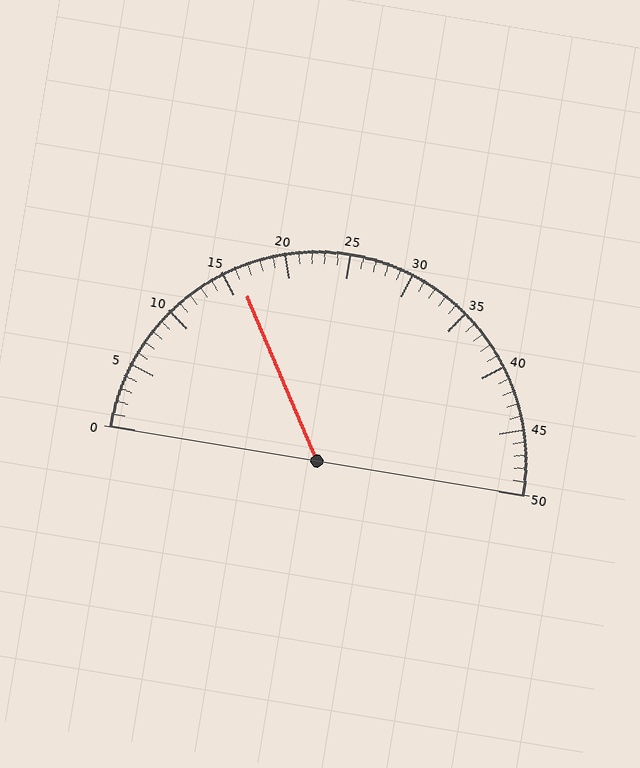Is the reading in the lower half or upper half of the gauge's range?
The reading is in the lower half of the range (0 to 50).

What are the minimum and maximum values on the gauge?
The gauge ranges from 0 to 50.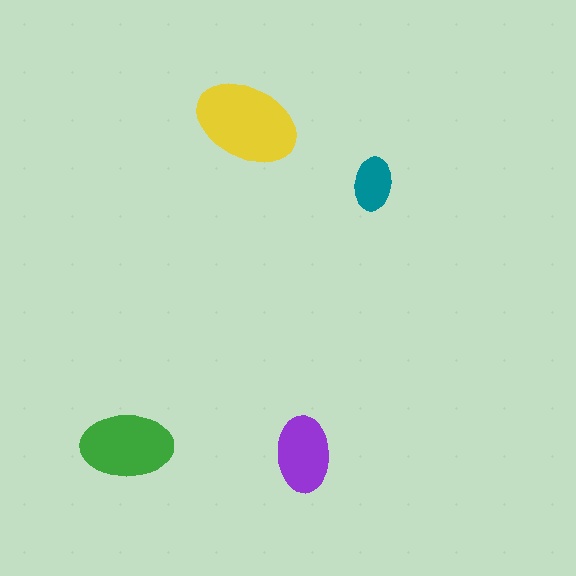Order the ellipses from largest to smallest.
the yellow one, the green one, the purple one, the teal one.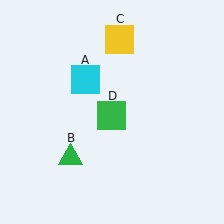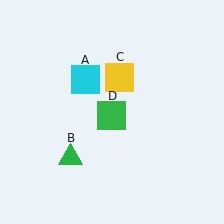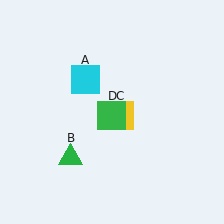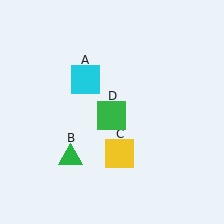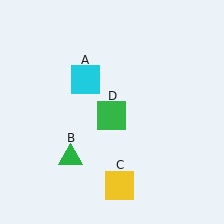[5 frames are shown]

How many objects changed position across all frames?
1 object changed position: yellow square (object C).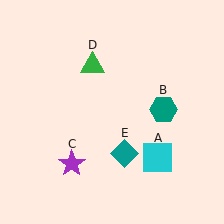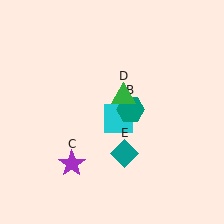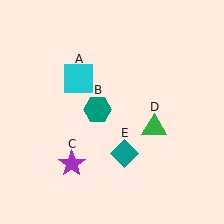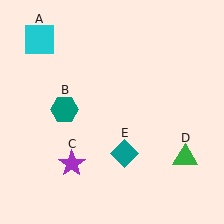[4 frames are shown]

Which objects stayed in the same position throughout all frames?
Purple star (object C) and teal diamond (object E) remained stationary.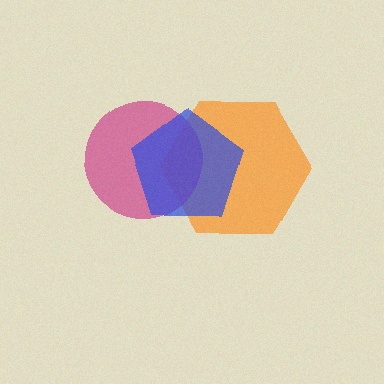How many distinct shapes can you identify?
There are 3 distinct shapes: an orange hexagon, a magenta circle, a blue pentagon.